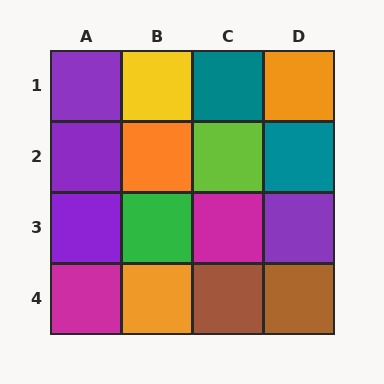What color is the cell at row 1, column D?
Orange.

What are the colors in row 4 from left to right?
Magenta, orange, brown, brown.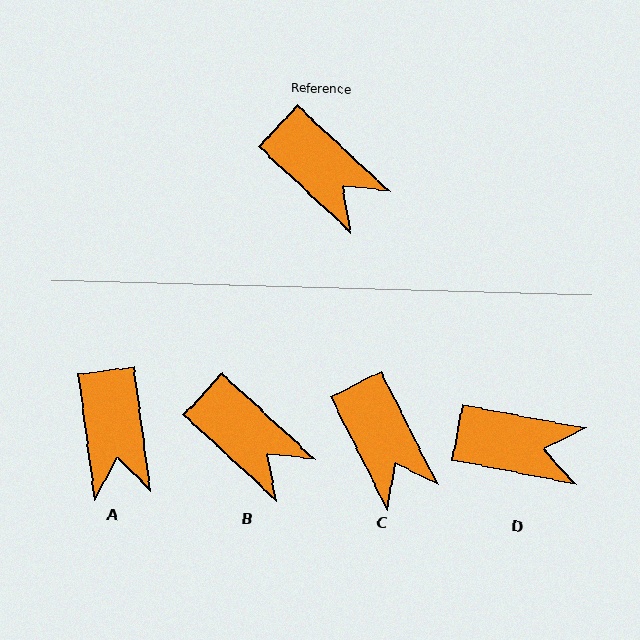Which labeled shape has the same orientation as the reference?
B.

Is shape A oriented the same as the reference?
No, it is off by about 40 degrees.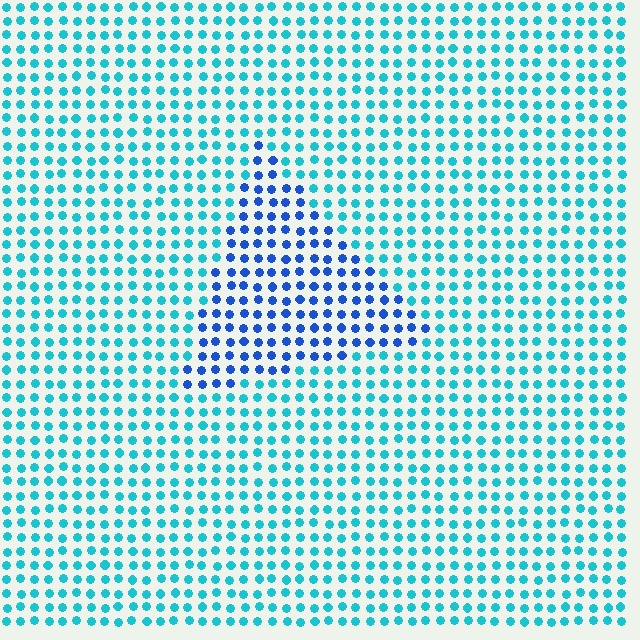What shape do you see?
I see a triangle.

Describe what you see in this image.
The image is filled with small cyan elements in a uniform arrangement. A triangle-shaped region is visible where the elements are tinted to a slightly different hue, forming a subtle color boundary.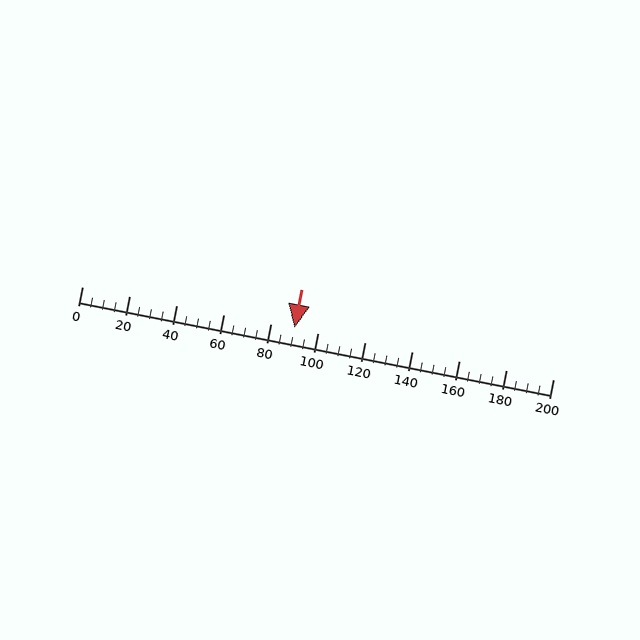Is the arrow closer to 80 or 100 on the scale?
The arrow is closer to 100.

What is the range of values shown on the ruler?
The ruler shows values from 0 to 200.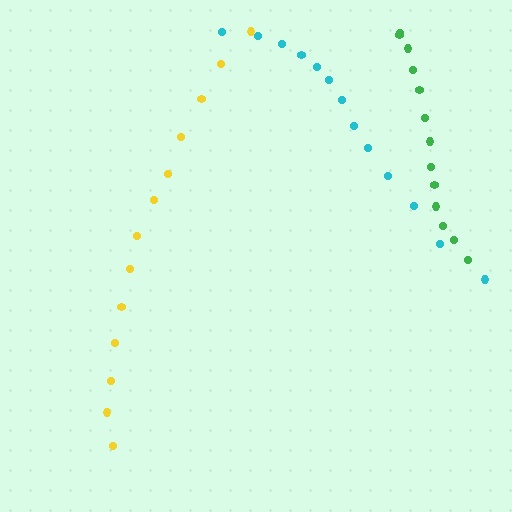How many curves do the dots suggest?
There are 3 distinct paths.